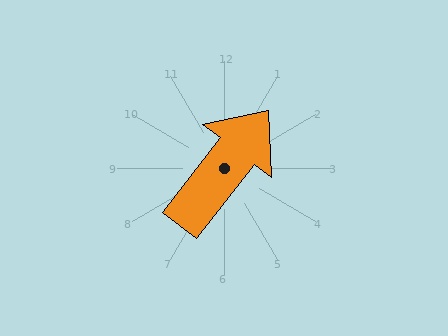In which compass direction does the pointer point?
Northeast.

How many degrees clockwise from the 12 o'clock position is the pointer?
Approximately 38 degrees.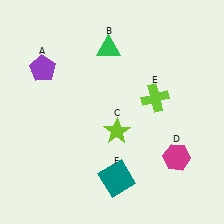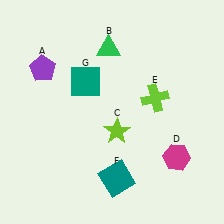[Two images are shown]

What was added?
A teal square (G) was added in Image 2.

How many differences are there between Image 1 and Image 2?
There is 1 difference between the two images.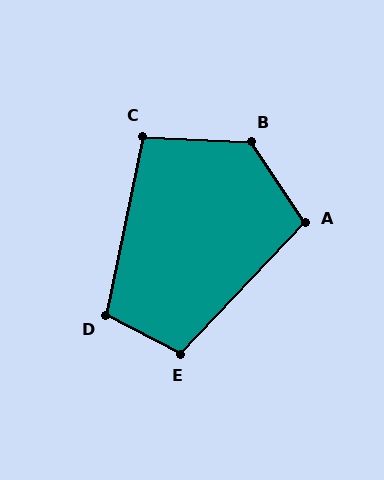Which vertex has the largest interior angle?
B, at approximately 127 degrees.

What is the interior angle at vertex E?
Approximately 106 degrees (obtuse).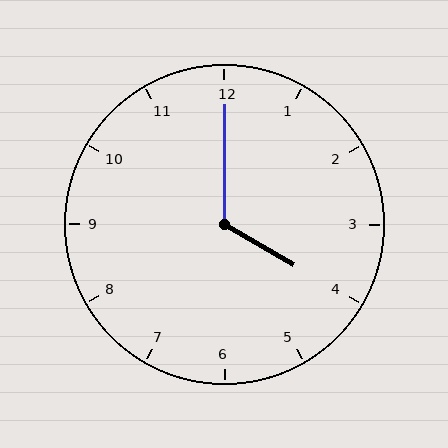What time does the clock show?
4:00.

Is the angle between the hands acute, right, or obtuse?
It is obtuse.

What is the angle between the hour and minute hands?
Approximately 120 degrees.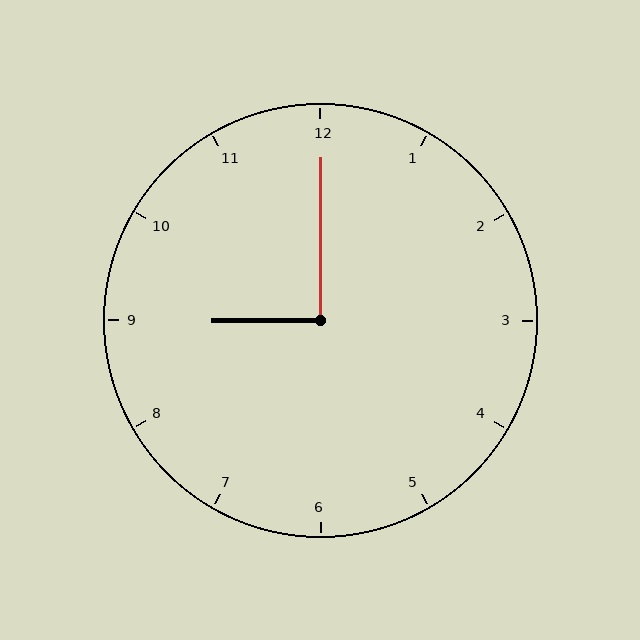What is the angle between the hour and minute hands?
Approximately 90 degrees.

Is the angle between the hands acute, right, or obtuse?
It is right.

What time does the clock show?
9:00.